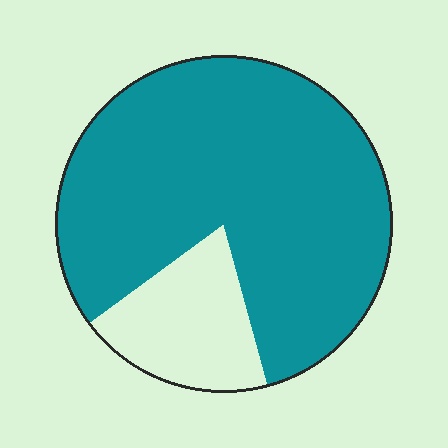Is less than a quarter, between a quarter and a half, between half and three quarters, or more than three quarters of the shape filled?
More than three quarters.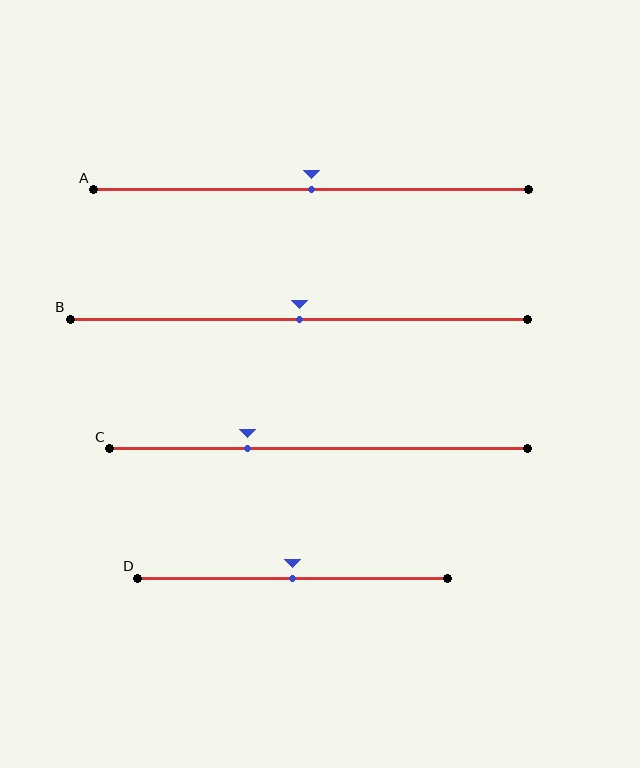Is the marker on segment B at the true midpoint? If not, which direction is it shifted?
Yes, the marker on segment B is at the true midpoint.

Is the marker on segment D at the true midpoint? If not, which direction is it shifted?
Yes, the marker on segment D is at the true midpoint.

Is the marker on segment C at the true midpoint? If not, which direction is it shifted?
No, the marker on segment C is shifted to the left by about 17% of the segment length.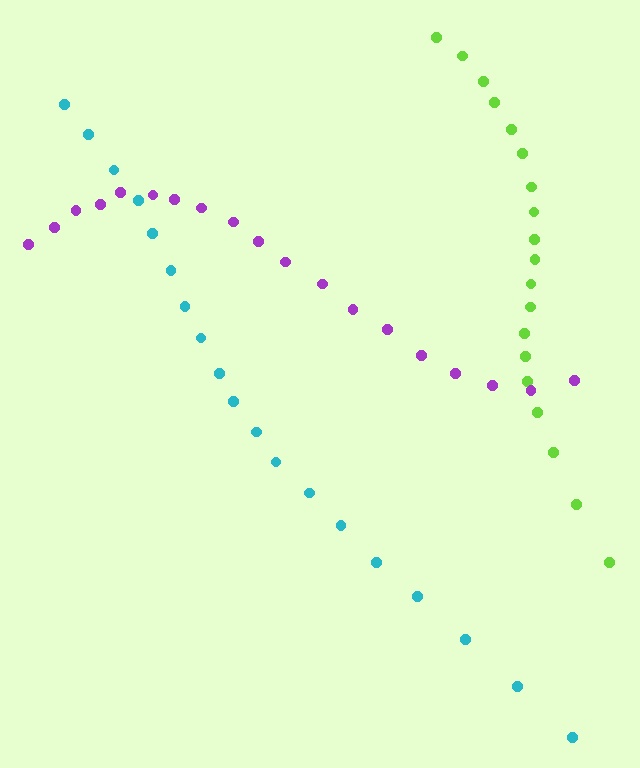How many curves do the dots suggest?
There are 3 distinct paths.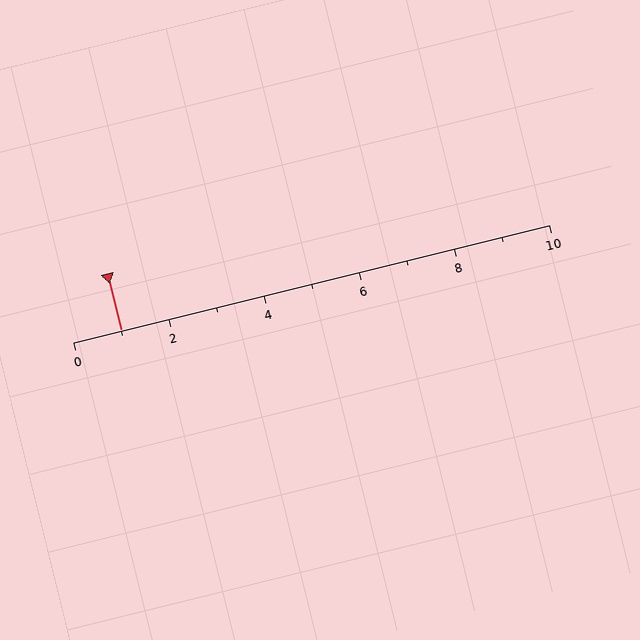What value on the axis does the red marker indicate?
The marker indicates approximately 1.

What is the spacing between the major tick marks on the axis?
The major ticks are spaced 2 apart.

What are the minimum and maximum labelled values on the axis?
The axis runs from 0 to 10.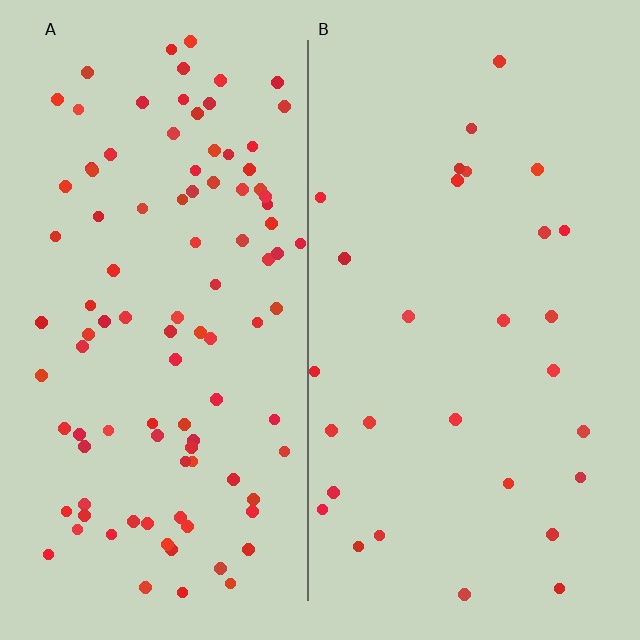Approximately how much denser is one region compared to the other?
Approximately 3.5× — region A over region B.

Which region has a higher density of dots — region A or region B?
A (the left).